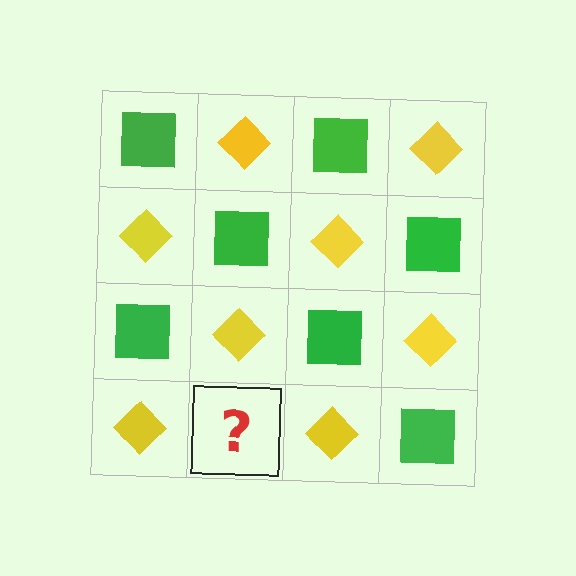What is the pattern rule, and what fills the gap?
The rule is that it alternates green square and yellow diamond in a checkerboard pattern. The gap should be filled with a green square.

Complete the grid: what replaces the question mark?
The question mark should be replaced with a green square.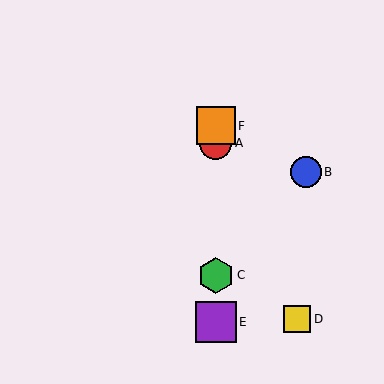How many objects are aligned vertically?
4 objects (A, C, E, F) are aligned vertically.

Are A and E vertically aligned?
Yes, both are at x≈216.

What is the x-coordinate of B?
Object B is at x≈306.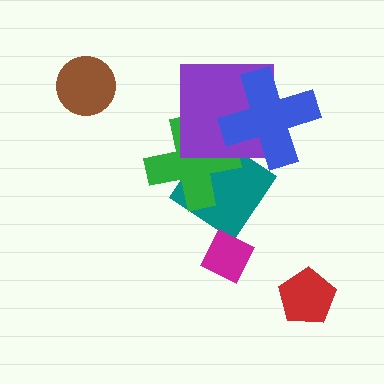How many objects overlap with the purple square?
3 objects overlap with the purple square.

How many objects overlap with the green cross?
2 objects overlap with the green cross.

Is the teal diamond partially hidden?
Yes, it is partially covered by another shape.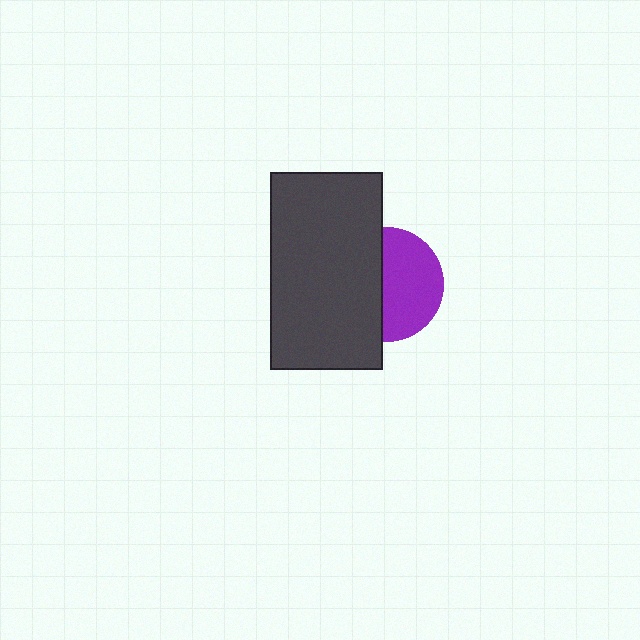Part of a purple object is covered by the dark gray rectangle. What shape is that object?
It is a circle.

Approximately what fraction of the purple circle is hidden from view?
Roughly 47% of the purple circle is hidden behind the dark gray rectangle.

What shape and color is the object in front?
The object in front is a dark gray rectangle.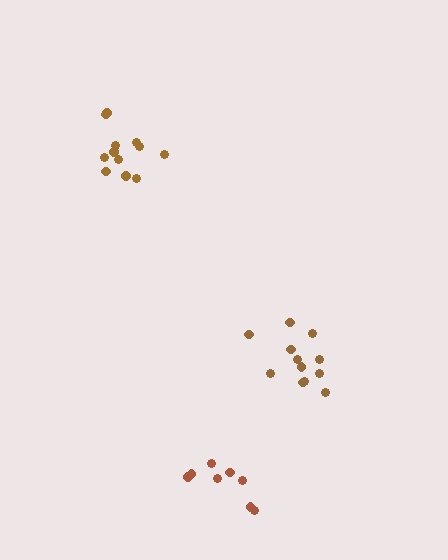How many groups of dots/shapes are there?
There are 3 groups.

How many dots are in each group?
Group 1: 12 dots, Group 2: 12 dots, Group 3: 8 dots (32 total).